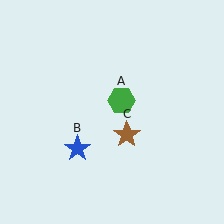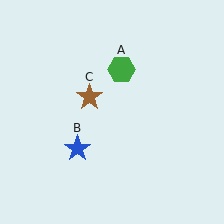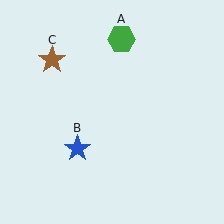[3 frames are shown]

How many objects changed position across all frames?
2 objects changed position: green hexagon (object A), brown star (object C).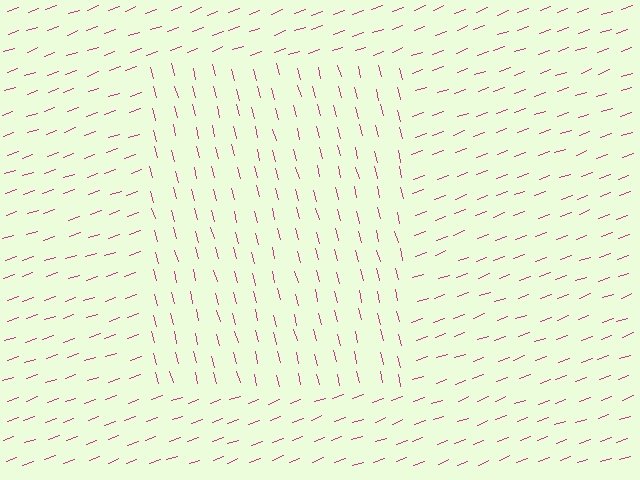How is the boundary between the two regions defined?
The boundary is defined purely by a change in line orientation (approximately 85 degrees difference). All lines are the same color and thickness.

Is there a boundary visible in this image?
Yes, there is a texture boundary formed by a change in line orientation.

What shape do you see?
I see a rectangle.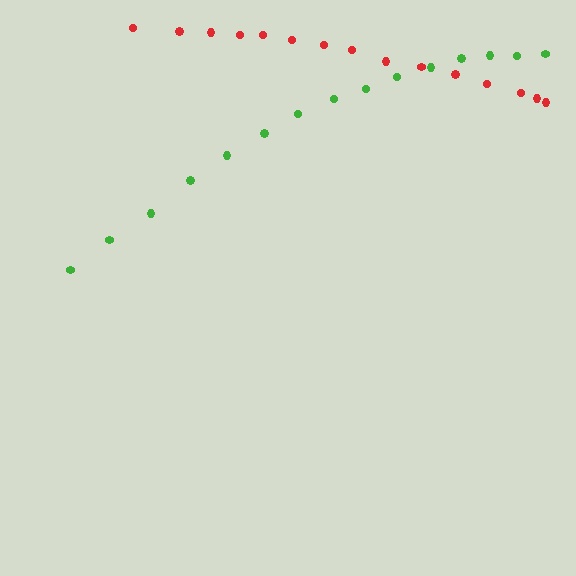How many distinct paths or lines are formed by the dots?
There are 2 distinct paths.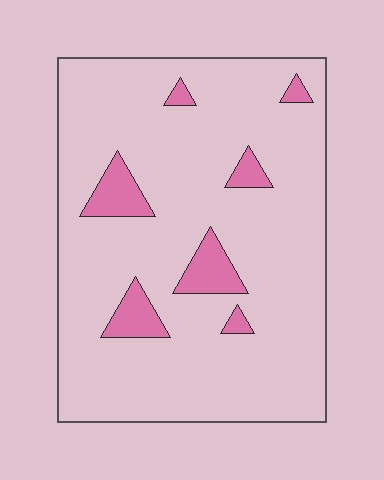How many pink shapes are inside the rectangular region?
7.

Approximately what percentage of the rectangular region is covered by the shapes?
Approximately 10%.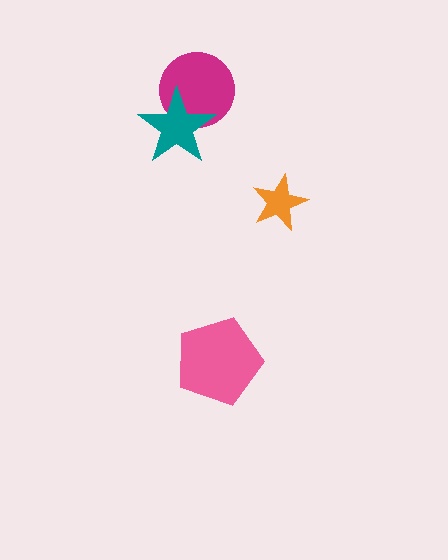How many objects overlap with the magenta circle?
1 object overlaps with the magenta circle.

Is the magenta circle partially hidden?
Yes, it is partially covered by another shape.